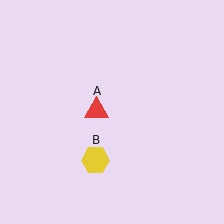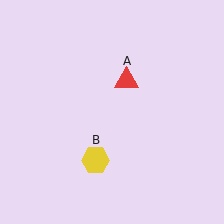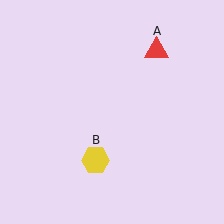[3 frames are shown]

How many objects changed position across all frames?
1 object changed position: red triangle (object A).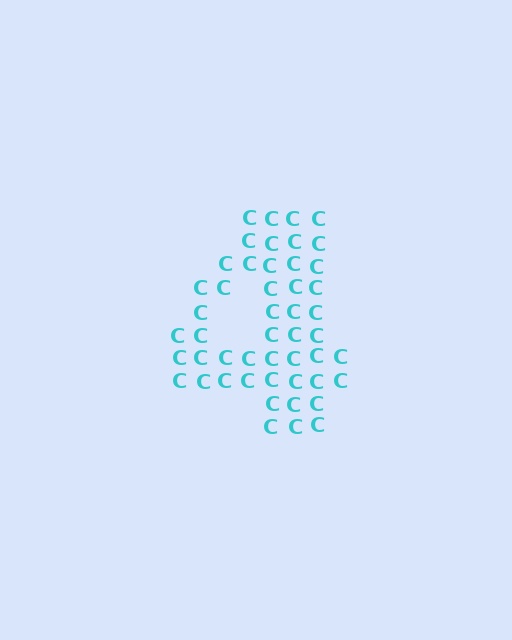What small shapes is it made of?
It is made of small letter C's.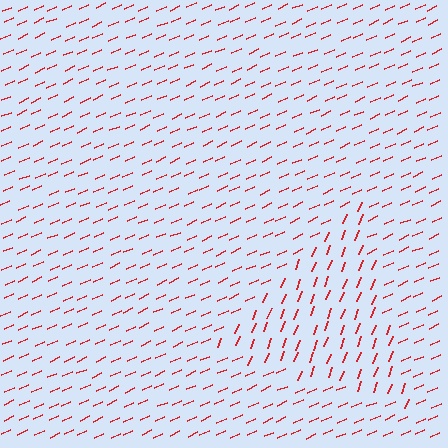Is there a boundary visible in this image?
Yes, there is a texture boundary formed by a change in line orientation.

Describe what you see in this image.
The image is filled with small red line segments. A triangle region in the image has lines oriented differently from the surrounding lines, creating a visible texture boundary.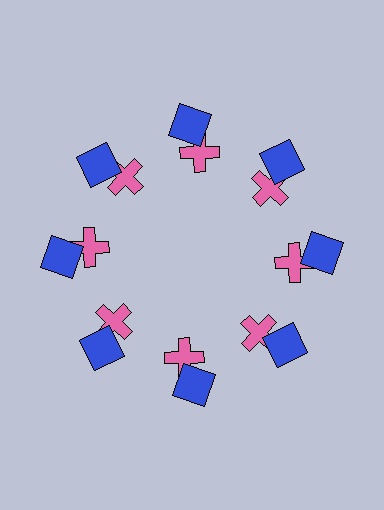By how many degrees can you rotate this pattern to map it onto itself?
The pattern maps onto itself every 45 degrees of rotation.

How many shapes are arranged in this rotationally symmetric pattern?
There are 16 shapes, arranged in 8 groups of 2.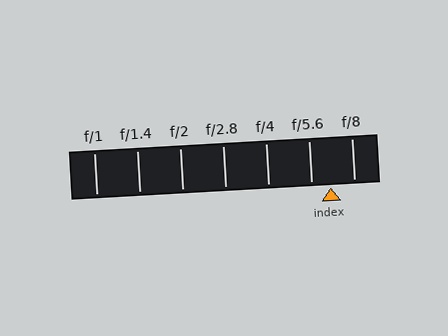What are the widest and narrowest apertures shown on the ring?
The widest aperture shown is f/1 and the narrowest is f/8.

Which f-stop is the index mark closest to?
The index mark is closest to f/5.6.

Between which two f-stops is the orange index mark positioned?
The index mark is between f/5.6 and f/8.